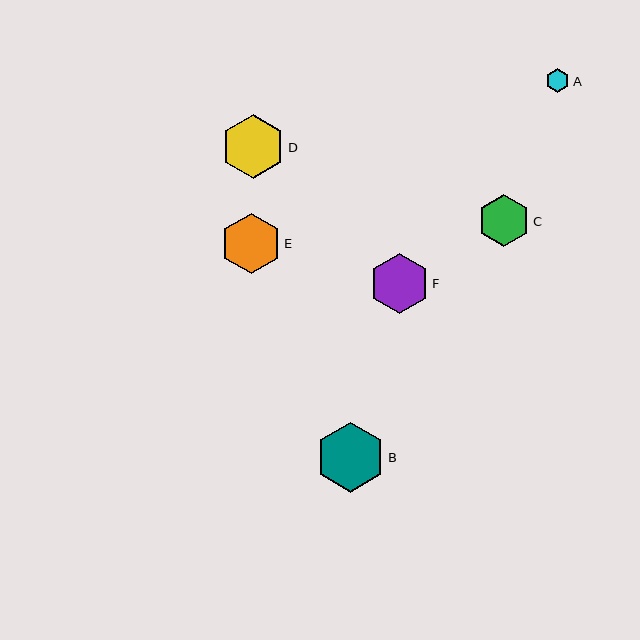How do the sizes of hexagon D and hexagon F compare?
Hexagon D and hexagon F are approximately the same size.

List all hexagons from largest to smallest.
From largest to smallest: B, D, E, F, C, A.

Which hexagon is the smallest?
Hexagon A is the smallest with a size of approximately 24 pixels.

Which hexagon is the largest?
Hexagon B is the largest with a size of approximately 70 pixels.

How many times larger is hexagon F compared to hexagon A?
Hexagon F is approximately 2.5 times the size of hexagon A.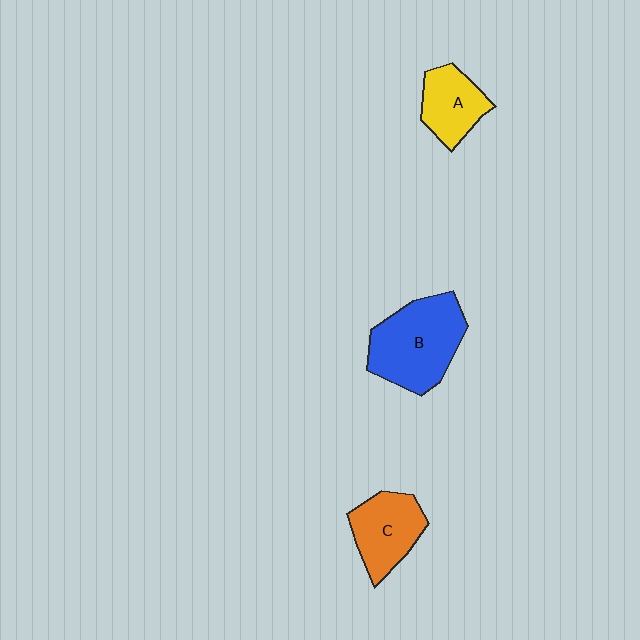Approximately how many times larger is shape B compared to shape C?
Approximately 1.5 times.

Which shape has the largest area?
Shape B (blue).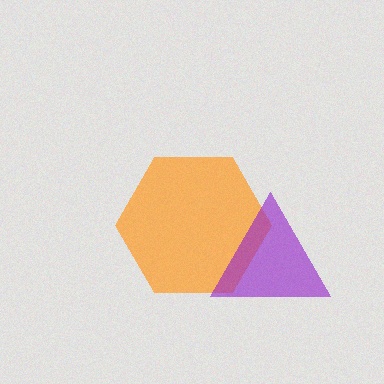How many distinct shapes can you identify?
There are 2 distinct shapes: an orange hexagon, a purple triangle.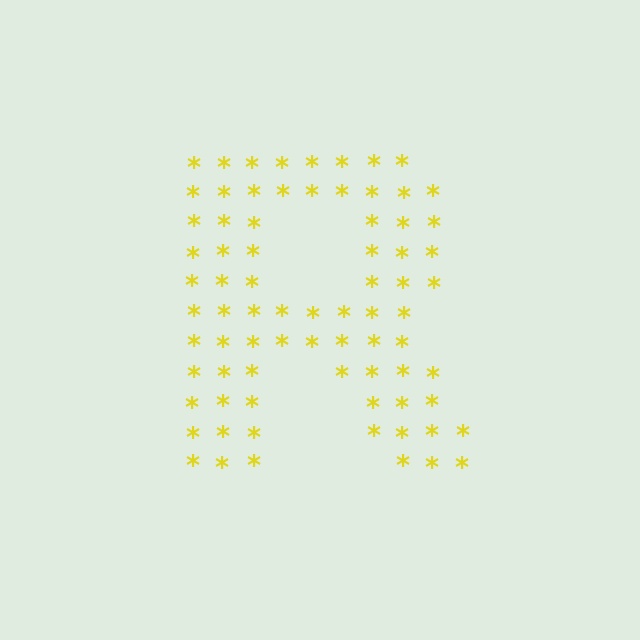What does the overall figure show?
The overall figure shows the letter R.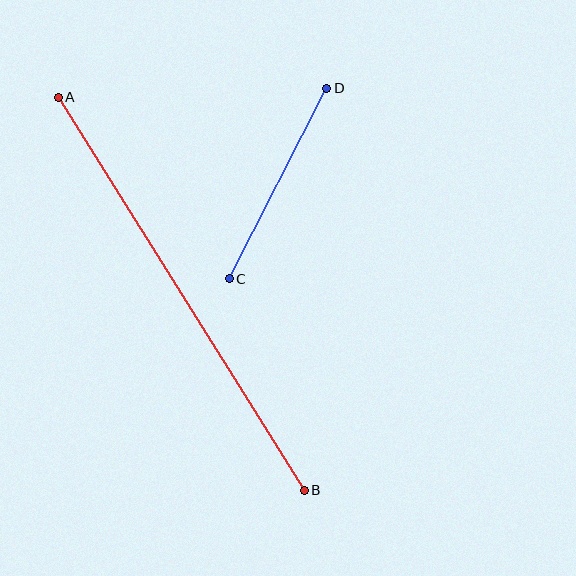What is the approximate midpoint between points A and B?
The midpoint is at approximately (181, 294) pixels.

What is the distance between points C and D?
The distance is approximately 214 pixels.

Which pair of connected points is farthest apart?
Points A and B are farthest apart.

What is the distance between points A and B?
The distance is approximately 464 pixels.